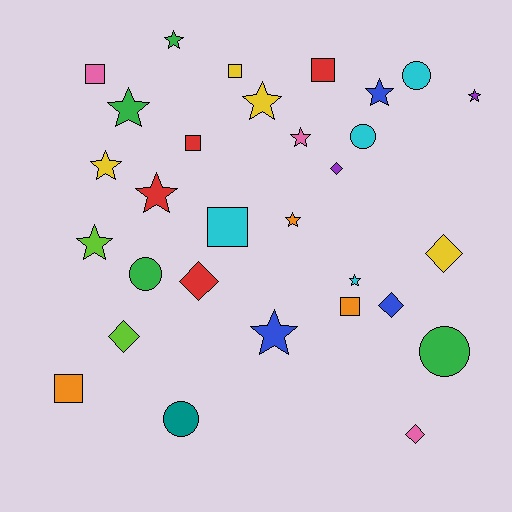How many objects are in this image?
There are 30 objects.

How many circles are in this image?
There are 5 circles.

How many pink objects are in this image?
There are 3 pink objects.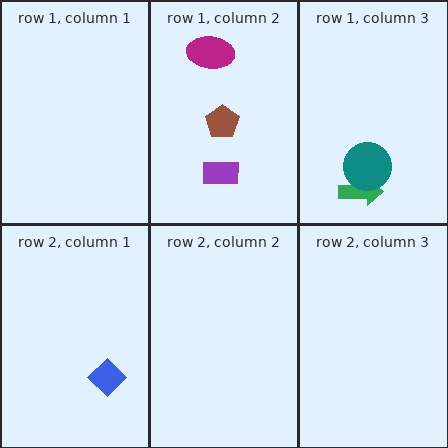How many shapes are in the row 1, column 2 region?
3.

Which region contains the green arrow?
The row 1, column 3 region.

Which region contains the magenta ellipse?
The row 1, column 2 region.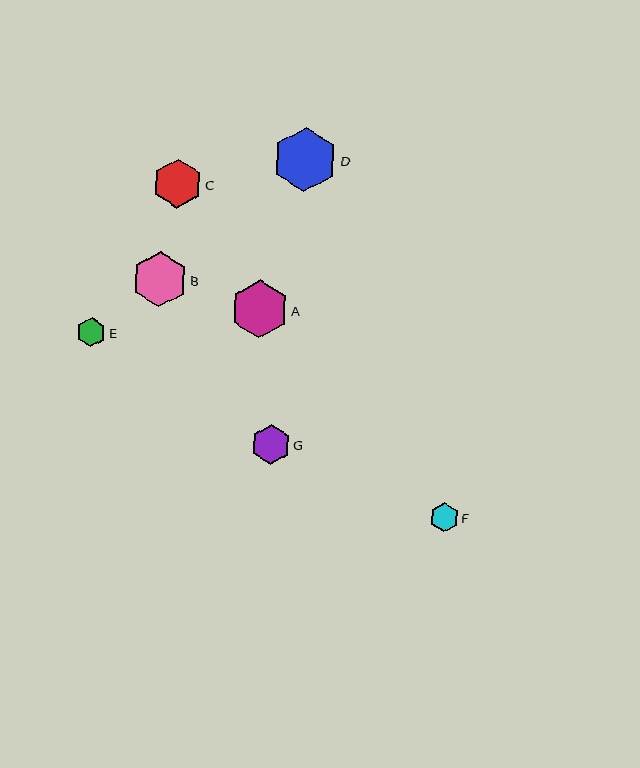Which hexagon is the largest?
Hexagon D is the largest with a size of approximately 65 pixels.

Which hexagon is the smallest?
Hexagon E is the smallest with a size of approximately 29 pixels.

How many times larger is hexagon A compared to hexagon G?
Hexagon A is approximately 1.4 times the size of hexagon G.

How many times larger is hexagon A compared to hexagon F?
Hexagon A is approximately 2.0 times the size of hexagon F.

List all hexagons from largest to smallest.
From largest to smallest: D, A, B, C, G, F, E.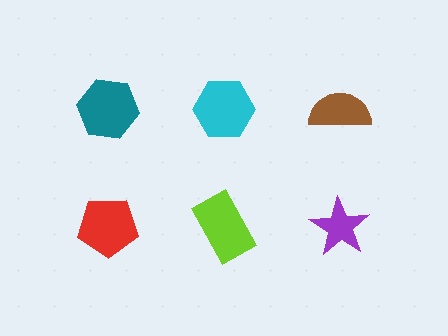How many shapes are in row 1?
3 shapes.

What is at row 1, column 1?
A teal hexagon.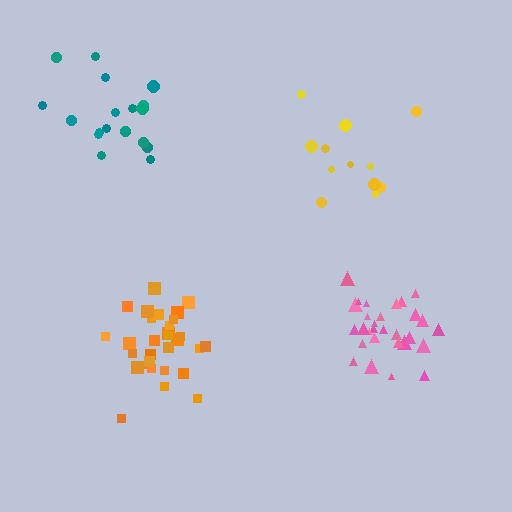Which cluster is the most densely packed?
Pink.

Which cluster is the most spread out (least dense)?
Yellow.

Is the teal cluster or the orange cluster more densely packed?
Orange.